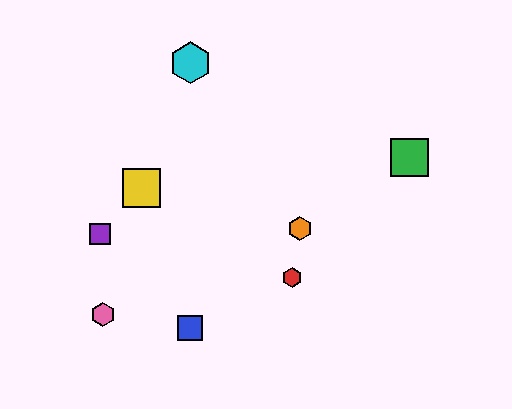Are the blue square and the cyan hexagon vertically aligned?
Yes, both are at x≈190.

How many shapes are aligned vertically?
2 shapes (the blue square, the cyan hexagon) are aligned vertically.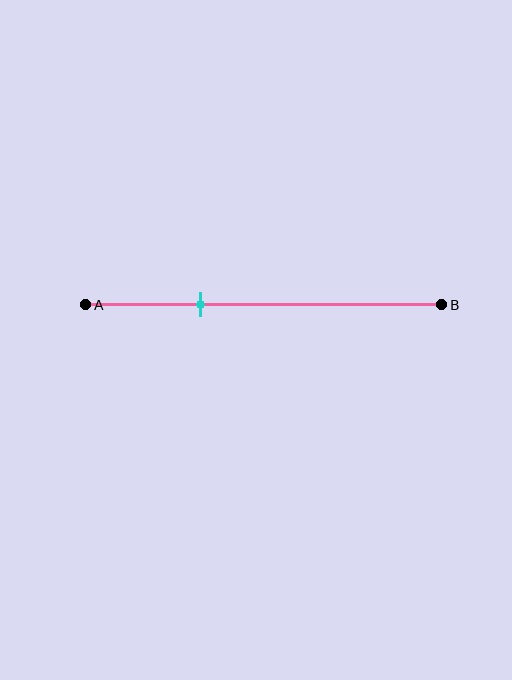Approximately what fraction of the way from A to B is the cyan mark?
The cyan mark is approximately 30% of the way from A to B.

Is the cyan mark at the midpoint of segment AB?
No, the mark is at about 30% from A, not at the 50% midpoint.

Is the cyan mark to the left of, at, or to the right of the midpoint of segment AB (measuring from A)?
The cyan mark is to the left of the midpoint of segment AB.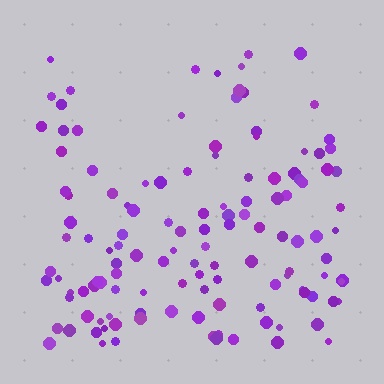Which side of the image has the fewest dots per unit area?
The top.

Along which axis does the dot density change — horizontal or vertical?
Vertical.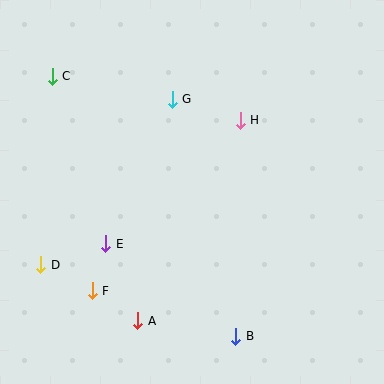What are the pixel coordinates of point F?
Point F is at (92, 291).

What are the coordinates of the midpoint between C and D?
The midpoint between C and D is at (46, 170).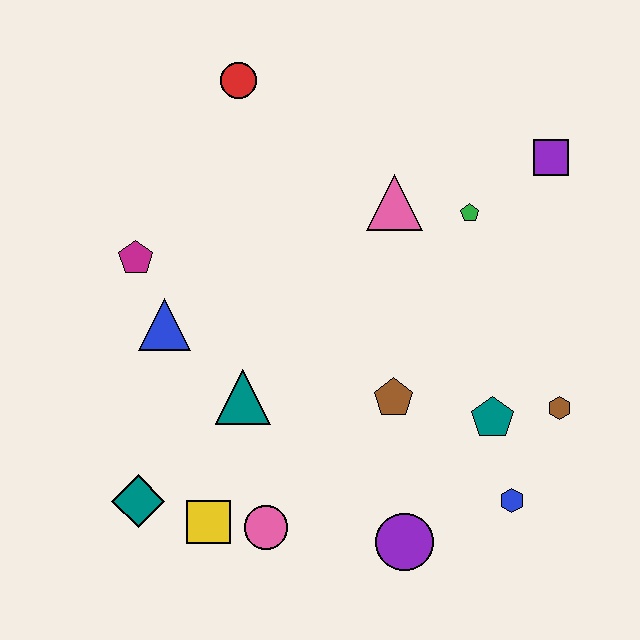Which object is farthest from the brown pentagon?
The red circle is farthest from the brown pentagon.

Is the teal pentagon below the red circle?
Yes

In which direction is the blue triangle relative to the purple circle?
The blue triangle is to the left of the purple circle.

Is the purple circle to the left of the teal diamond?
No